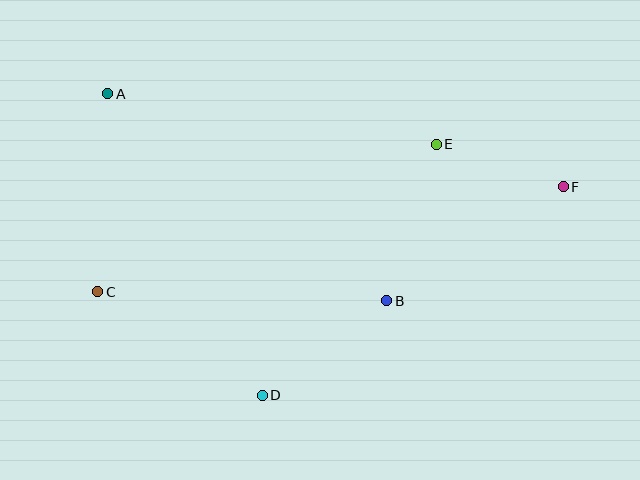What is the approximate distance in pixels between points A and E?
The distance between A and E is approximately 333 pixels.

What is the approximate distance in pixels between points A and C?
The distance between A and C is approximately 198 pixels.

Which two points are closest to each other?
Points E and F are closest to each other.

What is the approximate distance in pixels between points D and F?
The distance between D and F is approximately 366 pixels.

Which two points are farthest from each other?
Points C and F are farthest from each other.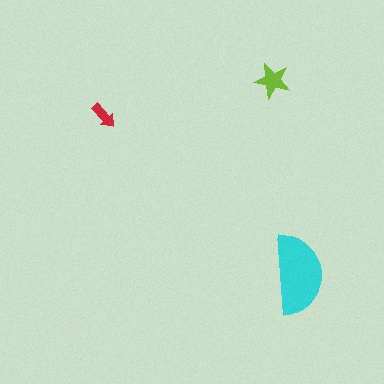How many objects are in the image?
There are 3 objects in the image.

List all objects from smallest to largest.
The red arrow, the lime star, the cyan semicircle.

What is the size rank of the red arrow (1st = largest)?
3rd.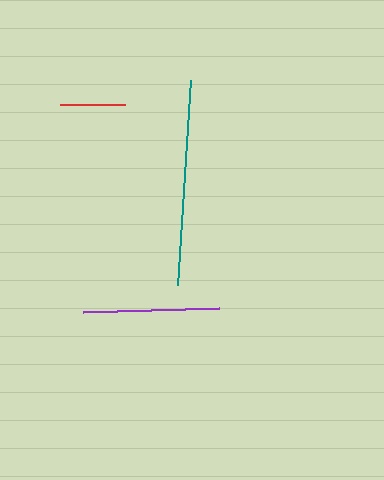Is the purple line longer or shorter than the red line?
The purple line is longer than the red line.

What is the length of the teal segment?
The teal segment is approximately 205 pixels long.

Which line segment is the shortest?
The red line is the shortest at approximately 65 pixels.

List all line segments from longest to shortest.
From longest to shortest: teal, purple, red.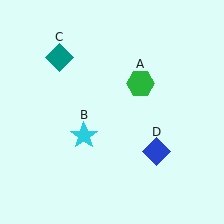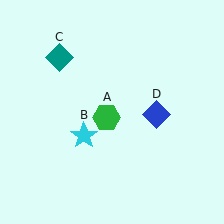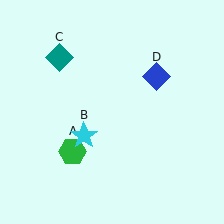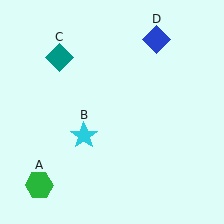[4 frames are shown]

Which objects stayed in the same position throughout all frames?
Cyan star (object B) and teal diamond (object C) remained stationary.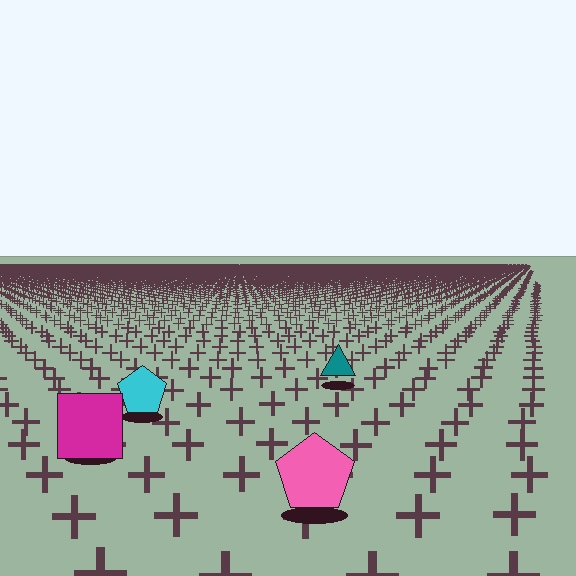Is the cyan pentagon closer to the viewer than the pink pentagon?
No. The pink pentagon is closer — you can tell from the texture gradient: the ground texture is coarser near it.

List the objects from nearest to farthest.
From nearest to farthest: the pink pentagon, the magenta square, the cyan pentagon, the teal triangle.